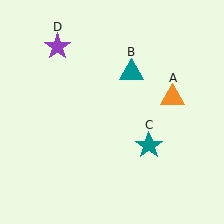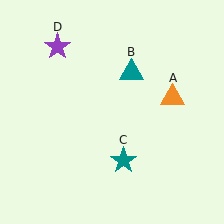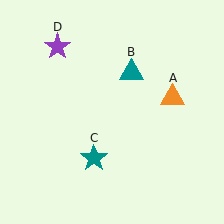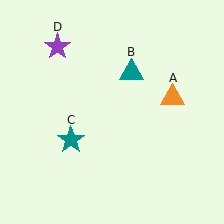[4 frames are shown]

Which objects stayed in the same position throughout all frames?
Orange triangle (object A) and teal triangle (object B) and purple star (object D) remained stationary.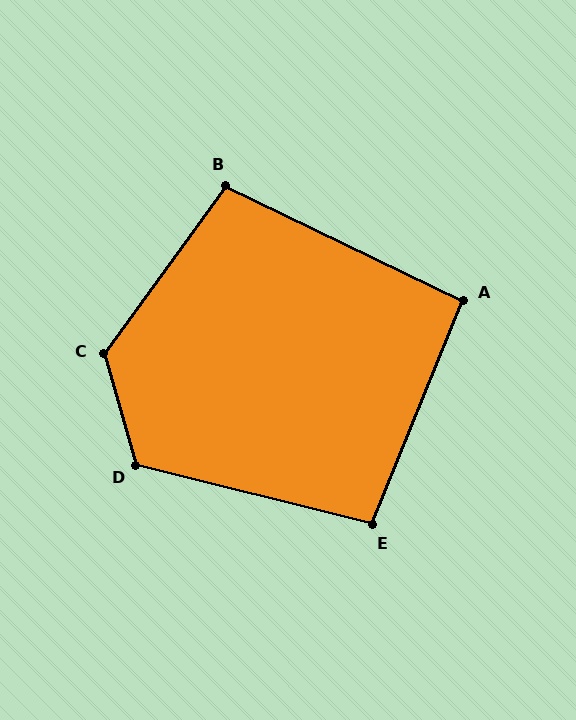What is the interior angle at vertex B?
Approximately 100 degrees (obtuse).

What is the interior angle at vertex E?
Approximately 98 degrees (obtuse).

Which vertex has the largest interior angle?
C, at approximately 128 degrees.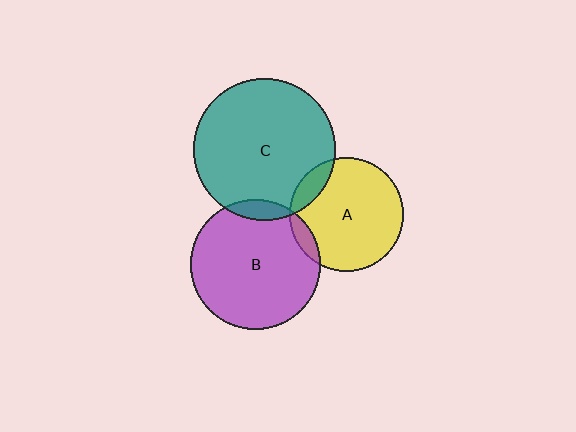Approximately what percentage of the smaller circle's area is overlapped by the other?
Approximately 10%.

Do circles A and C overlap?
Yes.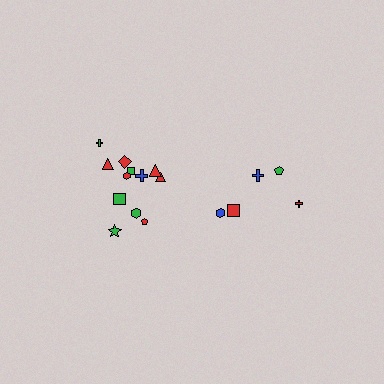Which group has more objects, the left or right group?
The left group.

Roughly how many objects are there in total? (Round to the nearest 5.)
Roughly 15 objects in total.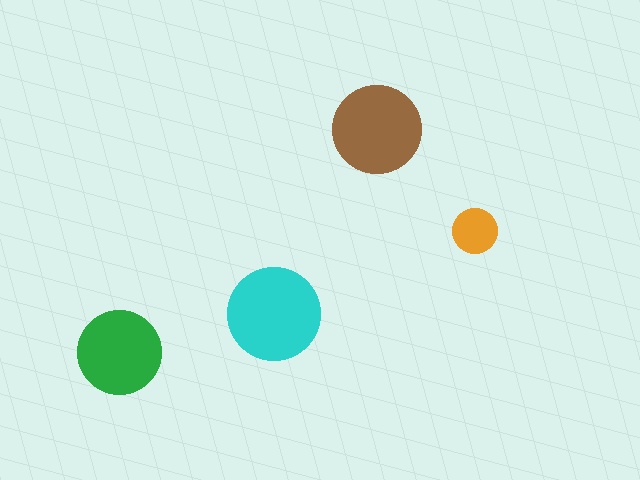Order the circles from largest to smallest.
the cyan one, the brown one, the green one, the orange one.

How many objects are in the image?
There are 4 objects in the image.